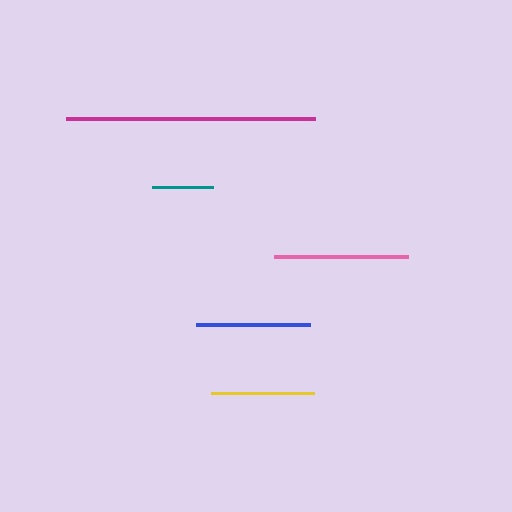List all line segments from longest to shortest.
From longest to shortest: magenta, pink, blue, yellow, teal.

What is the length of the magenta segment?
The magenta segment is approximately 249 pixels long.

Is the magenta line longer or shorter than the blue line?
The magenta line is longer than the blue line.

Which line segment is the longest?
The magenta line is the longest at approximately 249 pixels.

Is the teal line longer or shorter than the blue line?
The blue line is longer than the teal line.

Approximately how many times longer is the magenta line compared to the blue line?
The magenta line is approximately 2.2 times the length of the blue line.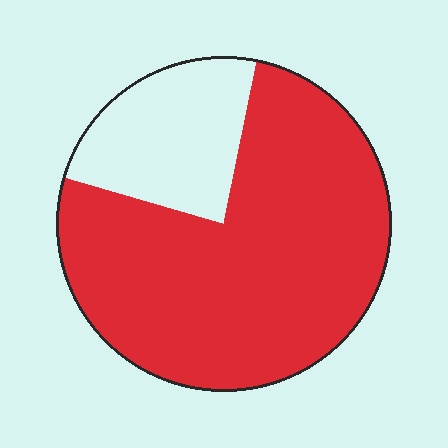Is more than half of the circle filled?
Yes.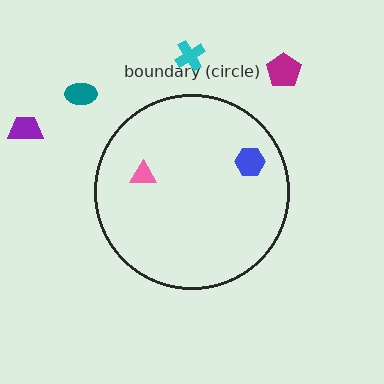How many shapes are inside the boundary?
2 inside, 4 outside.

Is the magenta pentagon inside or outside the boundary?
Outside.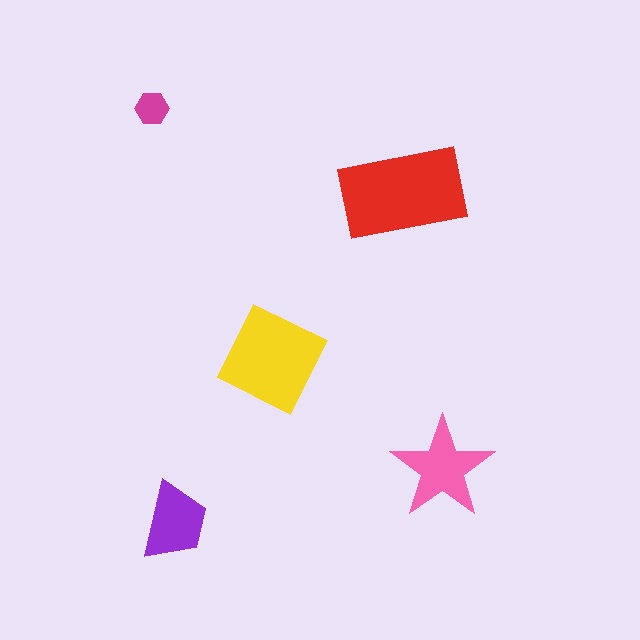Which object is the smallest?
The magenta hexagon.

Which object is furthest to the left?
The magenta hexagon is leftmost.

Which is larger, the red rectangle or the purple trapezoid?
The red rectangle.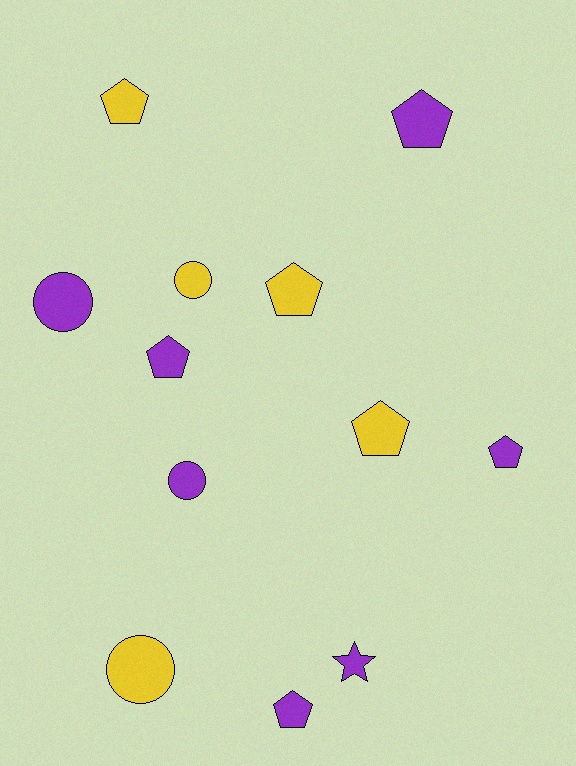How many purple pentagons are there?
There are 4 purple pentagons.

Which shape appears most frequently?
Pentagon, with 7 objects.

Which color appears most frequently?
Purple, with 7 objects.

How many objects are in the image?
There are 12 objects.